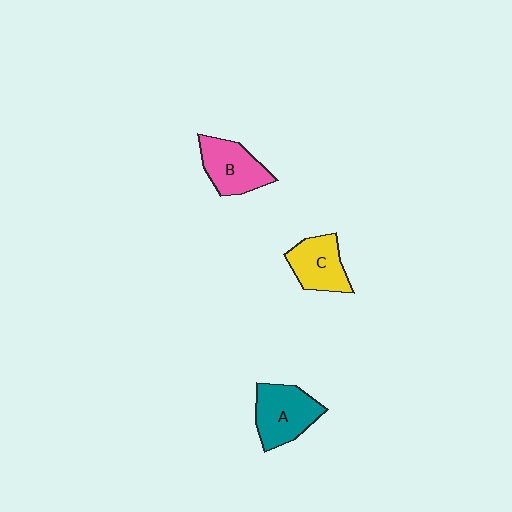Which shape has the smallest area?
Shape C (yellow).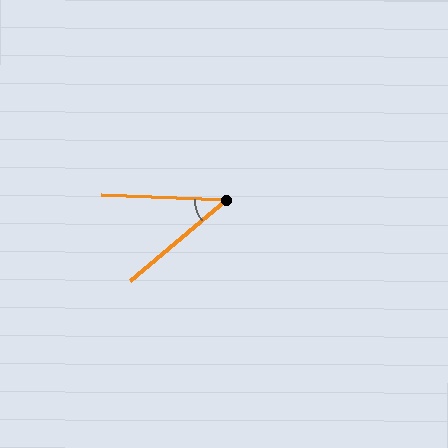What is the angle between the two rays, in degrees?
Approximately 42 degrees.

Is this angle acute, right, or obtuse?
It is acute.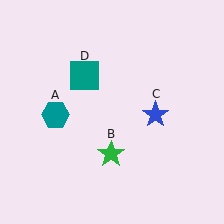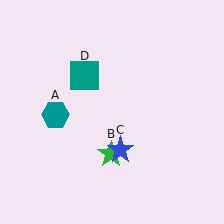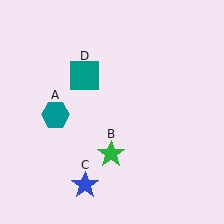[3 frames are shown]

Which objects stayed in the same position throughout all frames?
Teal hexagon (object A) and green star (object B) and teal square (object D) remained stationary.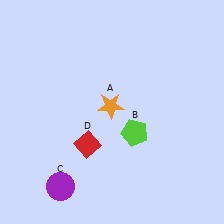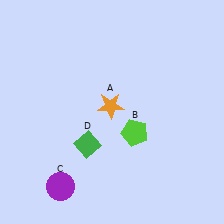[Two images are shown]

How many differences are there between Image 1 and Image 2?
There is 1 difference between the two images.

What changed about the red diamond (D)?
In Image 1, D is red. In Image 2, it changed to green.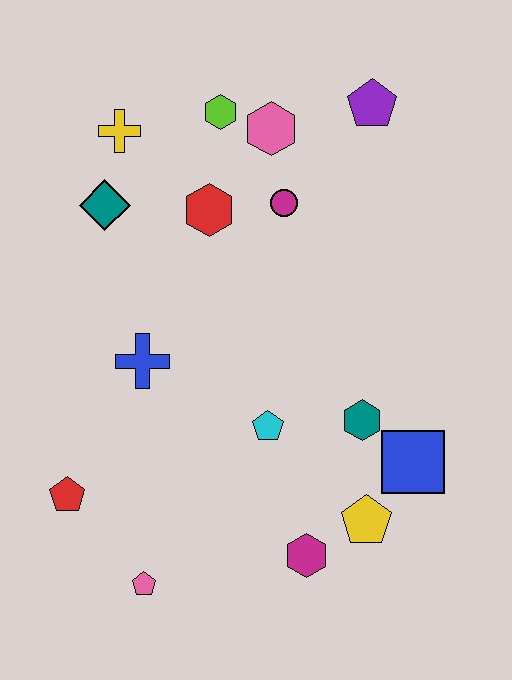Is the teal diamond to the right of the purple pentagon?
No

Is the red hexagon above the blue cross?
Yes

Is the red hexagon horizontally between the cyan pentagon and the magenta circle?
No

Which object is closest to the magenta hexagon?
The yellow pentagon is closest to the magenta hexagon.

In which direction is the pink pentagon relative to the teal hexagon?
The pink pentagon is to the left of the teal hexagon.